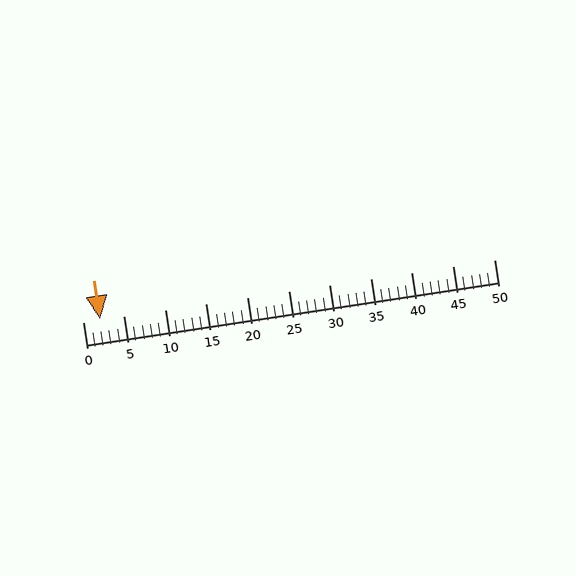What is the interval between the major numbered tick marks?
The major tick marks are spaced 5 units apart.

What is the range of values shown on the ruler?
The ruler shows values from 0 to 50.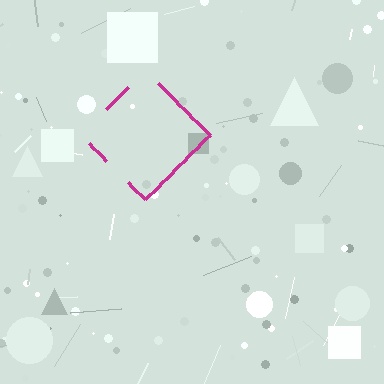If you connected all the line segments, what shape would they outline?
They would outline a diamond.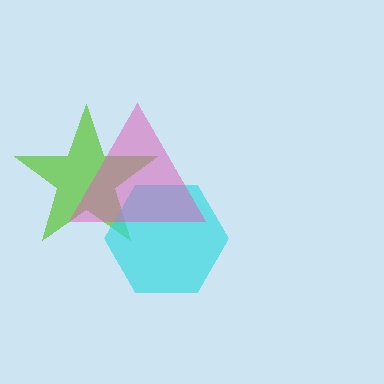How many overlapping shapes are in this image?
There are 3 overlapping shapes in the image.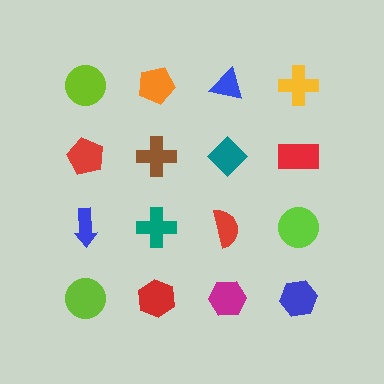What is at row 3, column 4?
A lime circle.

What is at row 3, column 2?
A teal cross.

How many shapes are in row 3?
4 shapes.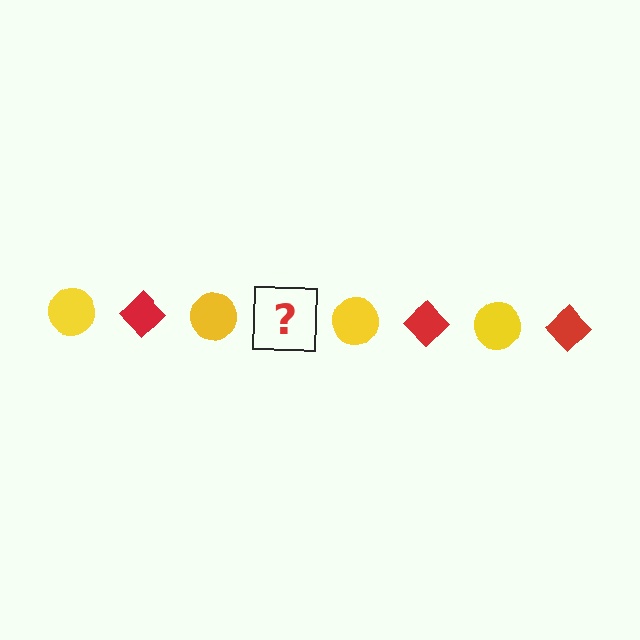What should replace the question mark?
The question mark should be replaced with a red diamond.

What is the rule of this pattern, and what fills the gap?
The rule is that the pattern alternates between yellow circle and red diamond. The gap should be filled with a red diamond.